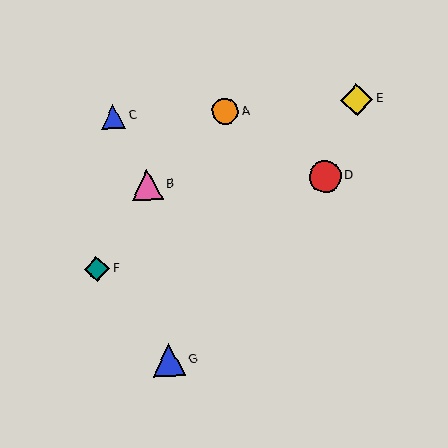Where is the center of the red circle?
The center of the red circle is at (325, 176).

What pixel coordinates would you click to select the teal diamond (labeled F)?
Click at (97, 269) to select the teal diamond F.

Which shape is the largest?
The blue triangle (labeled G) is the largest.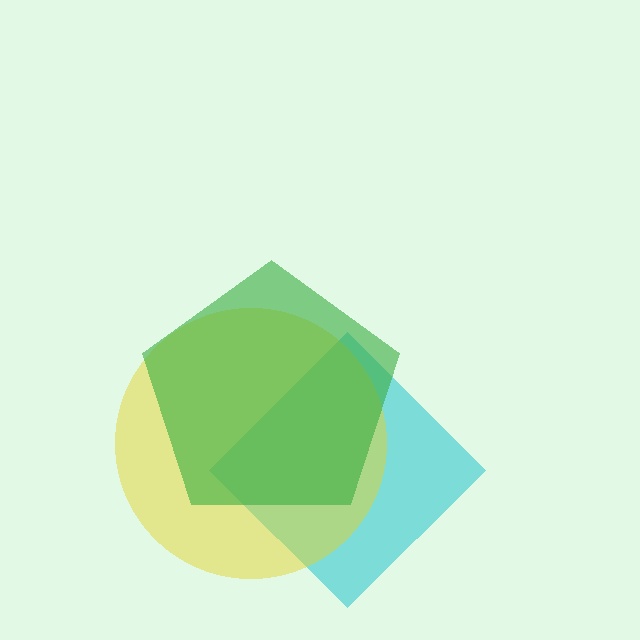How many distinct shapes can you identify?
There are 3 distinct shapes: a cyan diamond, a yellow circle, a green pentagon.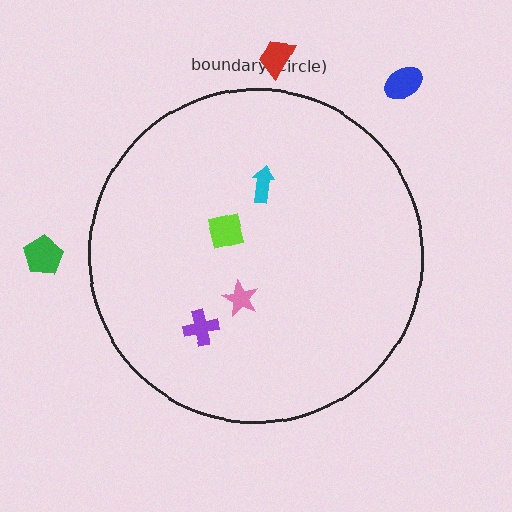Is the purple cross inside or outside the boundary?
Inside.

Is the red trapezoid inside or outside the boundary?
Outside.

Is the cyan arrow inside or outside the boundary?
Inside.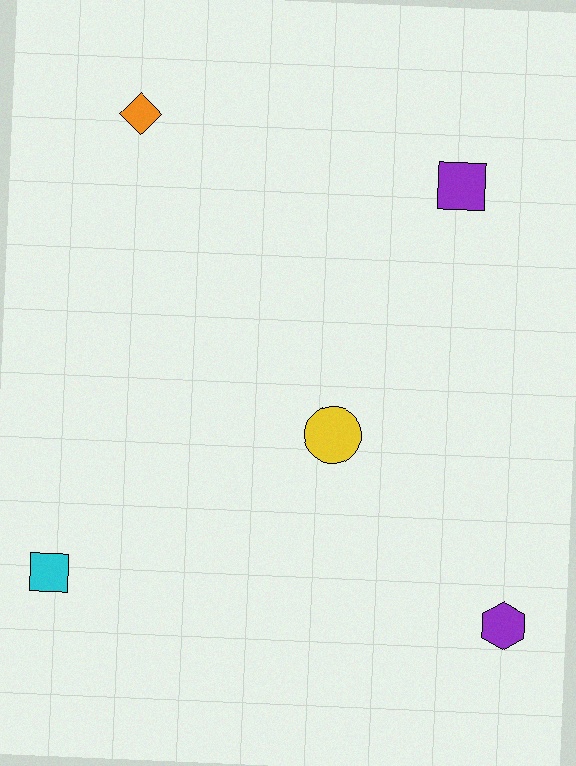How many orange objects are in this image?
There is 1 orange object.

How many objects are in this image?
There are 5 objects.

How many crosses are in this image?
There are no crosses.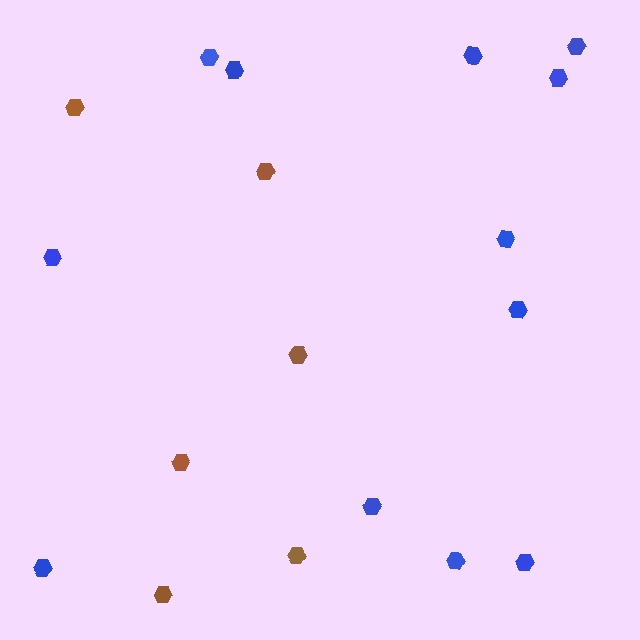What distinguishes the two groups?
There are 2 groups: one group of blue hexagons (12) and one group of brown hexagons (6).